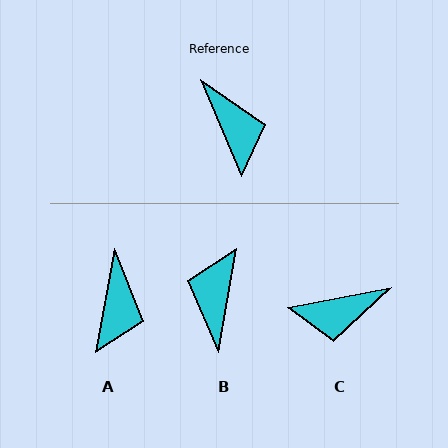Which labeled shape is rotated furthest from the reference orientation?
B, about 147 degrees away.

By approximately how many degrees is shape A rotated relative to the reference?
Approximately 33 degrees clockwise.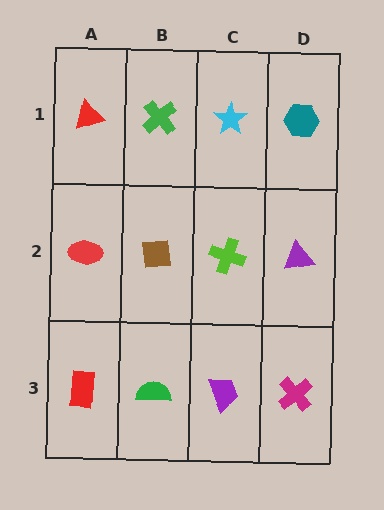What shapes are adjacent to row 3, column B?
A brown square (row 2, column B), a red rectangle (row 3, column A), a purple trapezoid (row 3, column C).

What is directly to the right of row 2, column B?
A lime cross.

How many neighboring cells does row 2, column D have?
3.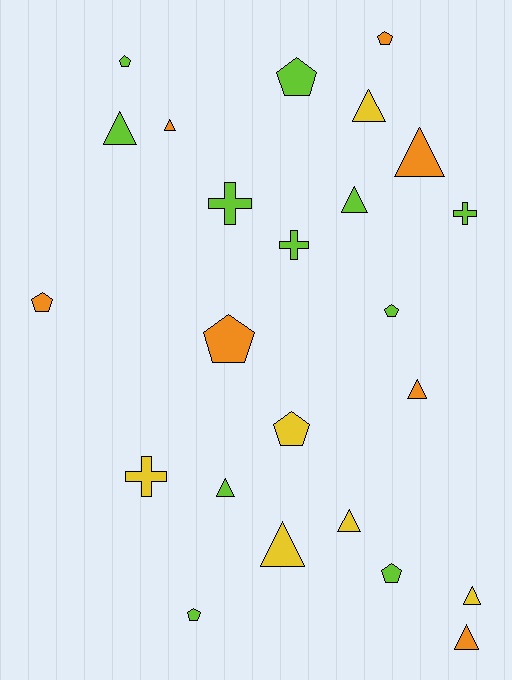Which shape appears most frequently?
Triangle, with 11 objects.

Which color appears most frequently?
Lime, with 11 objects.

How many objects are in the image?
There are 24 objects.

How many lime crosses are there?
There are 3 lime crosses.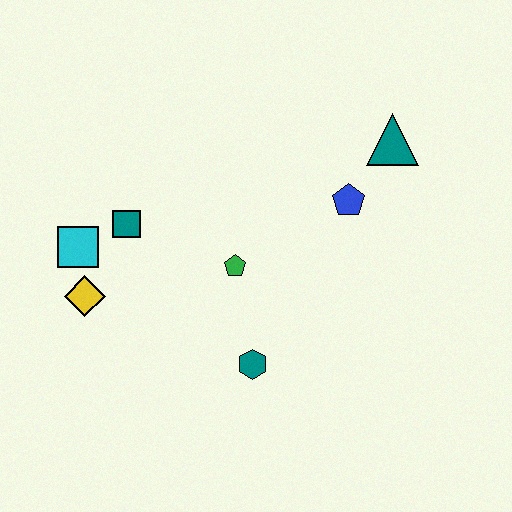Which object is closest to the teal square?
The cyan square is closest to the teal square.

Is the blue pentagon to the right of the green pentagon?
Yes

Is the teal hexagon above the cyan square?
No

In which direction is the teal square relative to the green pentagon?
The teal square is to the left of the green pentagon.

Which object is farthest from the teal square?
The teal triangle is farthest from the teal square.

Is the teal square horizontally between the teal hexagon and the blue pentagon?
No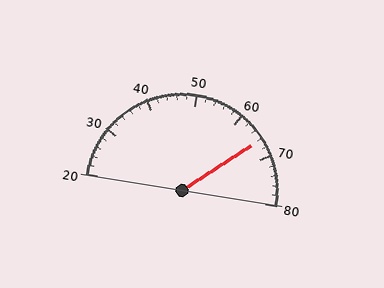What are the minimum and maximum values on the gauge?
The gauge ranges from 20 to 80.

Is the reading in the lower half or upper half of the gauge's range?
The reading is in the upper half of the range (20 to 80).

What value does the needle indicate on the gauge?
The needle indicates approximately 66.